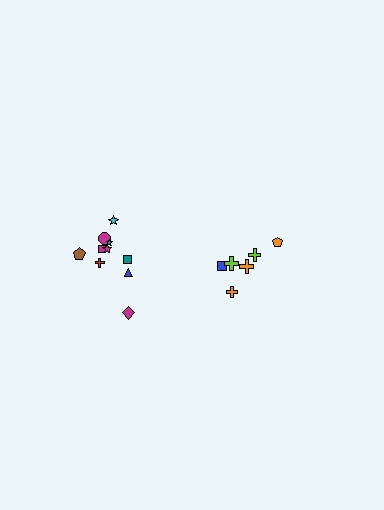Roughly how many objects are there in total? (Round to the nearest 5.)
Roughly 15 objects in total.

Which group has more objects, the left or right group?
The left group.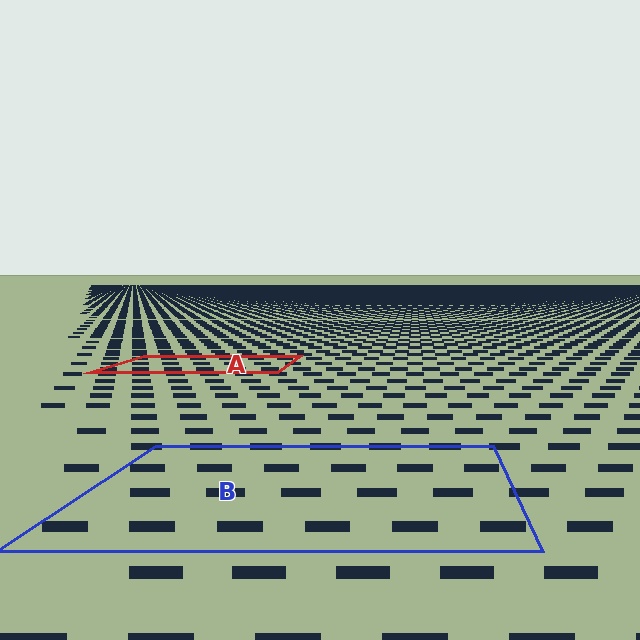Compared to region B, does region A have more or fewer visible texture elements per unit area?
Region A has more texture elements per unit area — they are packed more densely because it is farther away.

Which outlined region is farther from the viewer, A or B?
Region A is farther from the viewer — the texture elements inside it appear smaller and more densely packed.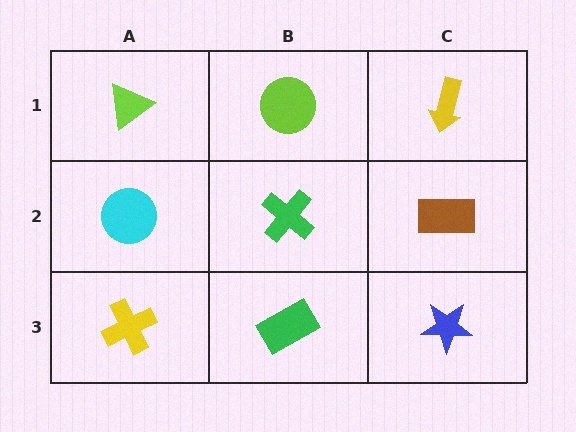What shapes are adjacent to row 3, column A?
A cyan circle (row 2, column A), a green rectangle (row 3, column B).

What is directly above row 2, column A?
A lime triangle.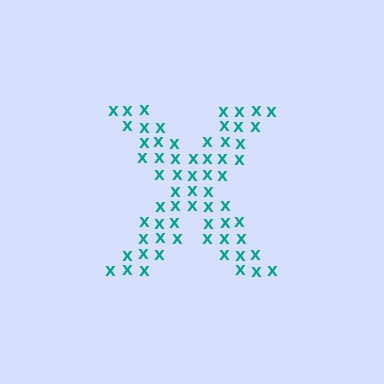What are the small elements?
The small elements are letter X's.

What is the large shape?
The large shape is the letter X.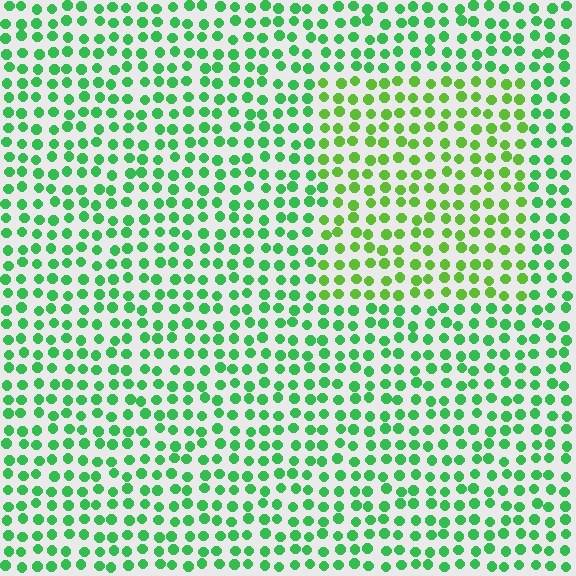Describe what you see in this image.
The image is filled with small green elements in a uniform arrangement. A rectangle-shaped region is visible where the elements are tinted to a slightly different hue, forming a subtle color boundary.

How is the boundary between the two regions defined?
The boundary is defined purely by a slight shift in hue (about 31 degrees). Spacing, size, and orientation are identical on both sides.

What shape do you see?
I see a rectangle.